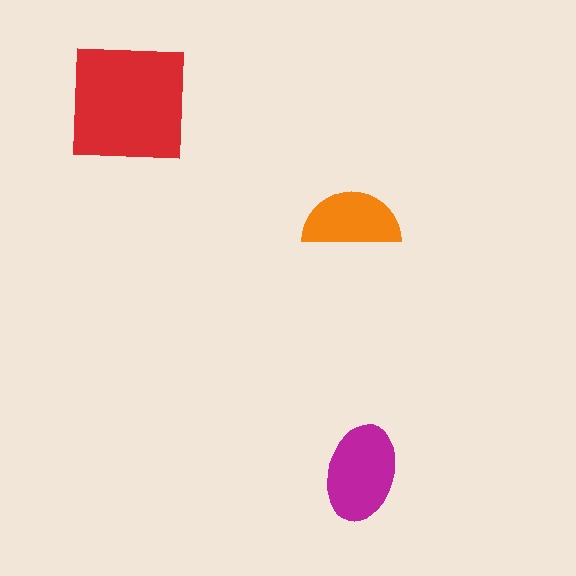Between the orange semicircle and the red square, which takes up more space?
The red square.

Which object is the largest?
The red square.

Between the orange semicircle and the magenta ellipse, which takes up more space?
The magenta ellipse.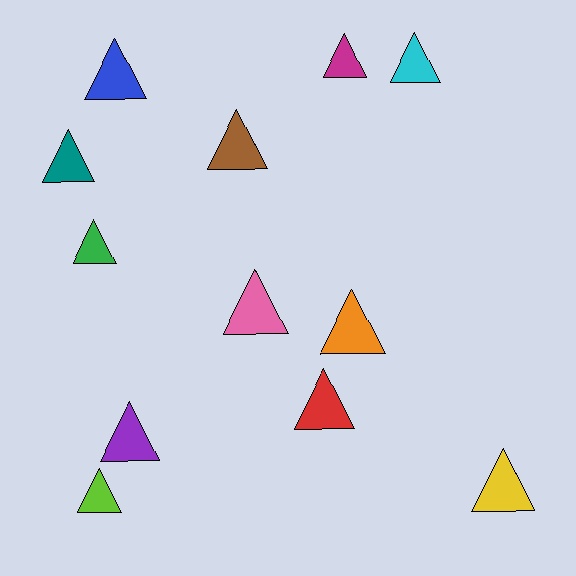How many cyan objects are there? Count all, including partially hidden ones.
There is 1 cyan object.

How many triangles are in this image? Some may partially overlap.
There are 12 triangles.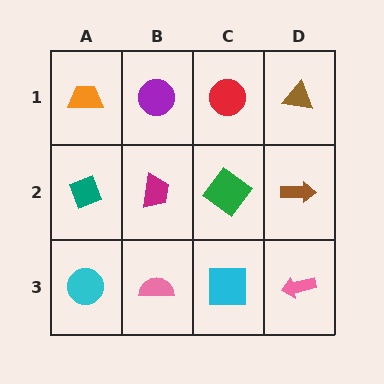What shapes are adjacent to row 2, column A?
An orange trapezoid (row 1, column A), a cyan circle (row 3, column A), a magenta trapezoid (row 2, column B).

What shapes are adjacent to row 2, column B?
A purple circle (row 1, column B), a pink semicircle (row 3, column B), a teal diamond (row 2, column A), a green diamond (row 2, column C).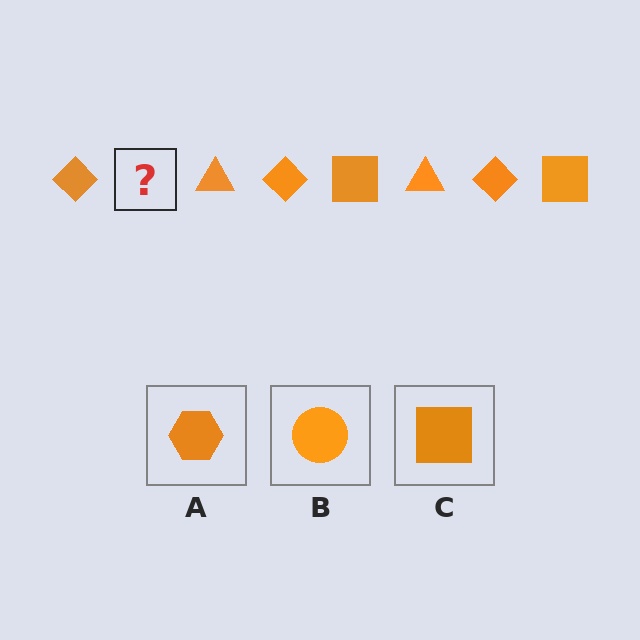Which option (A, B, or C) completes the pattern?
C.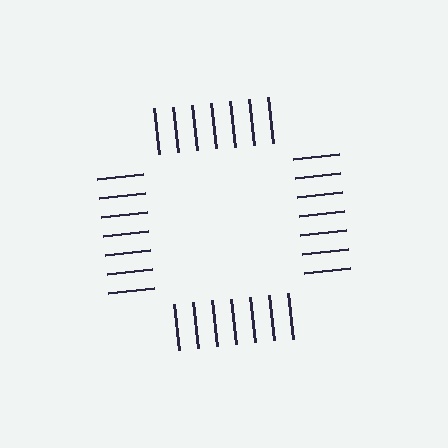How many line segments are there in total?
28 — 7 along each of the 4 edges.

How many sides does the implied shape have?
4 sides — the line-ends trace a square.